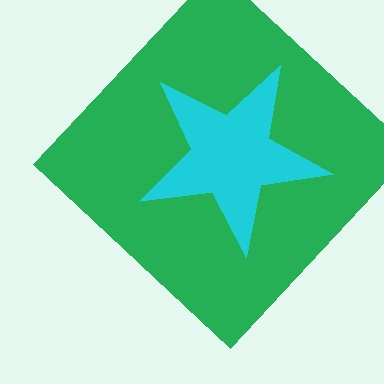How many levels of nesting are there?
2.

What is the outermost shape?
The green diamond.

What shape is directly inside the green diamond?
The cyan star.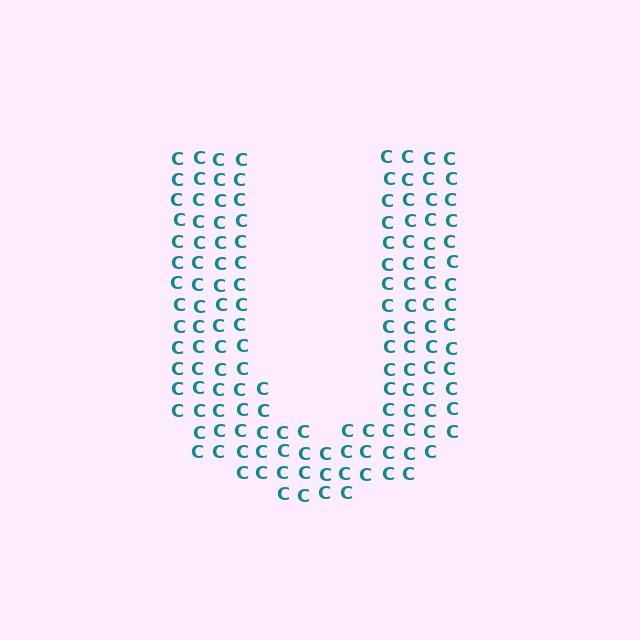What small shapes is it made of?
It is made of small letter C's.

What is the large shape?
The large shape is the letter U.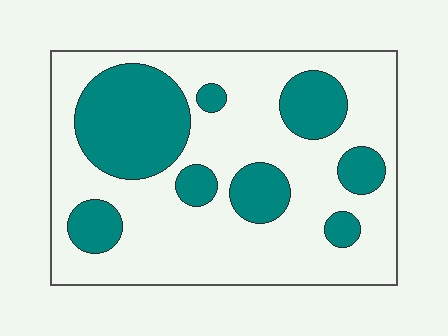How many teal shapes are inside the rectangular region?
8.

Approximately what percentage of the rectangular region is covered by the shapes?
Approximately 30%.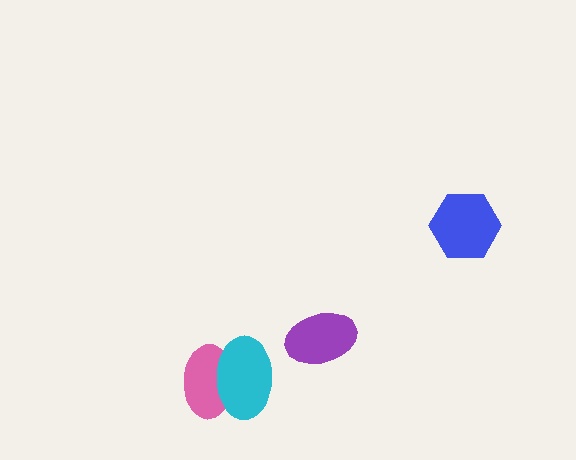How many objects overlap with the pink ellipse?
1 object overlaps with the pink ellipse.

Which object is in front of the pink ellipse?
The cyan ellipse is in front of the pink ellipse.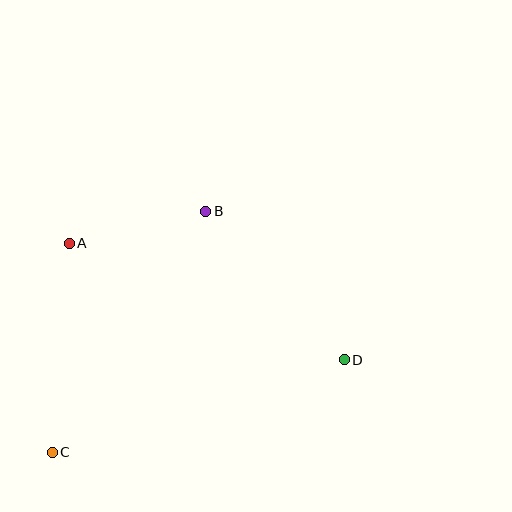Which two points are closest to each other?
Points A and B are closest to each other.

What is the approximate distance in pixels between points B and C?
The distance between B and C is approximately 286 pixels.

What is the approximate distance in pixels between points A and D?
The distance between A and D is approximately 299 pixels.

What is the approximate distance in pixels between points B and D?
The distance between B and D is approximately 204 pixels.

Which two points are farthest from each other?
Points C and D are farthest from each other.